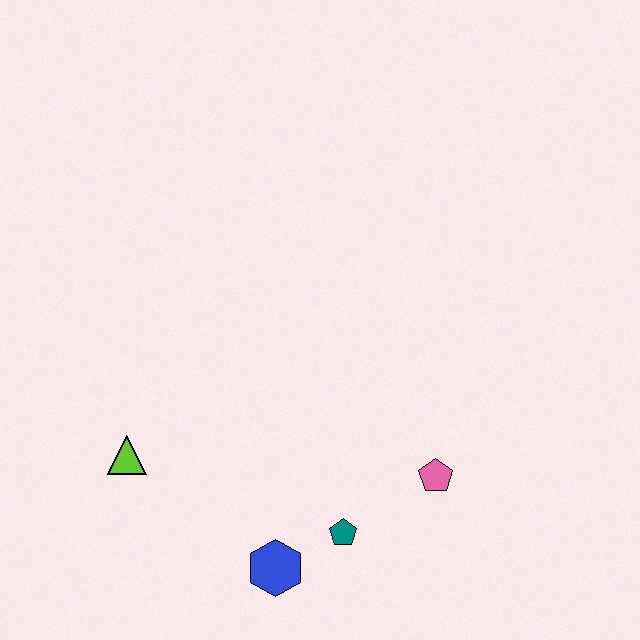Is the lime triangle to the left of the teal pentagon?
Yes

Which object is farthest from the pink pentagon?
The lime triangle is farthest from the pink pentagon.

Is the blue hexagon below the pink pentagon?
Yes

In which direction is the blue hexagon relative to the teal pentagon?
The blue hexagon is to the left of the teal pentagon.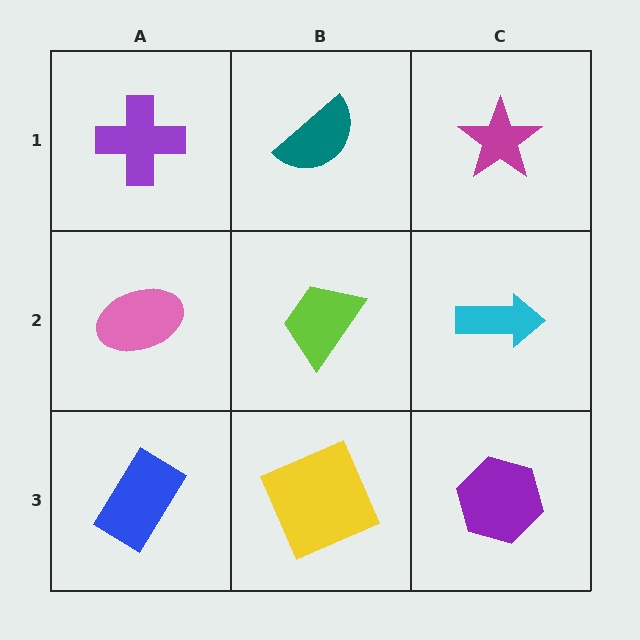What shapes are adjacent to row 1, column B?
A lime trapezoid (row 2, column B), a purple cross (row 1, column A), a magenta star (row 1, column C).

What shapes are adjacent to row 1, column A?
A pink ellipse (row 2, column A), a teal semicircle (row 1, column B).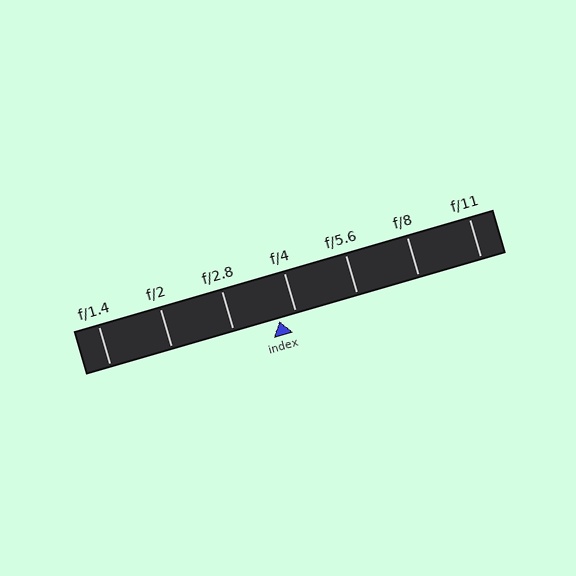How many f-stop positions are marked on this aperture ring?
There are 7 f-stop positions marked.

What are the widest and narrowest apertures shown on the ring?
The widest aperture shown is f/1.4 and the narrowest is f/11.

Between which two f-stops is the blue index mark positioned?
The index mark is between f/2.8 and f/4.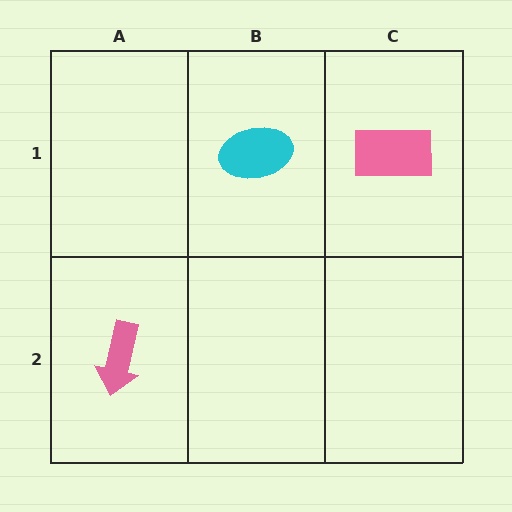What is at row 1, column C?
A pink rectangle.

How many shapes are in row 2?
1 shape.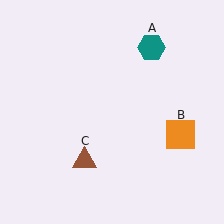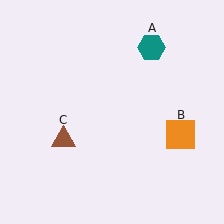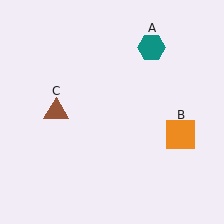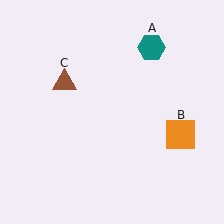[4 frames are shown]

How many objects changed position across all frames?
1 object changed position: brown triangle (object C).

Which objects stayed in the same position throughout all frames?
Teal hexagon (object A) and orange square (object B) remained stationary.